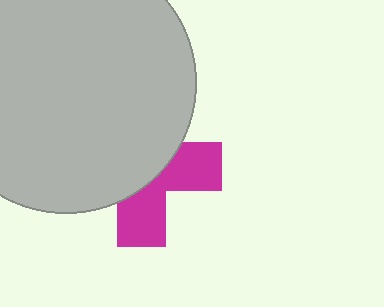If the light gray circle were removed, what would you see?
You would see the complete magenta cross.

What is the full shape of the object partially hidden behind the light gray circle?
The partially hidden object is a magenta cross.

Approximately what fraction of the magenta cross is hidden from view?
Roughly 60% of the magenta cross is hidden behind the light gray circle.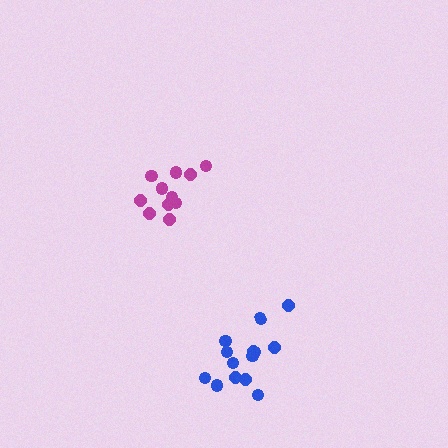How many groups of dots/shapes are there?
There are 2 groups.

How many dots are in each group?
Group 1: 11 dots, Group 2: 14 dots (25 total).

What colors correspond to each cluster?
The clusters are colored: magenta, blue.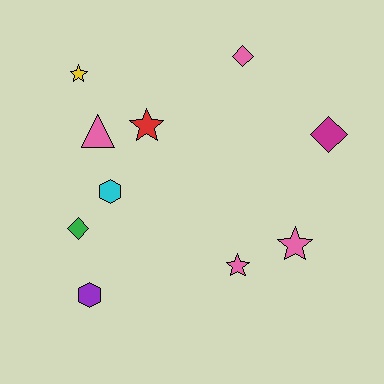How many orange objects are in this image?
There are no orange objects.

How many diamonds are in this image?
There are 3 diamonds.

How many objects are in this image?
There are 10 objects.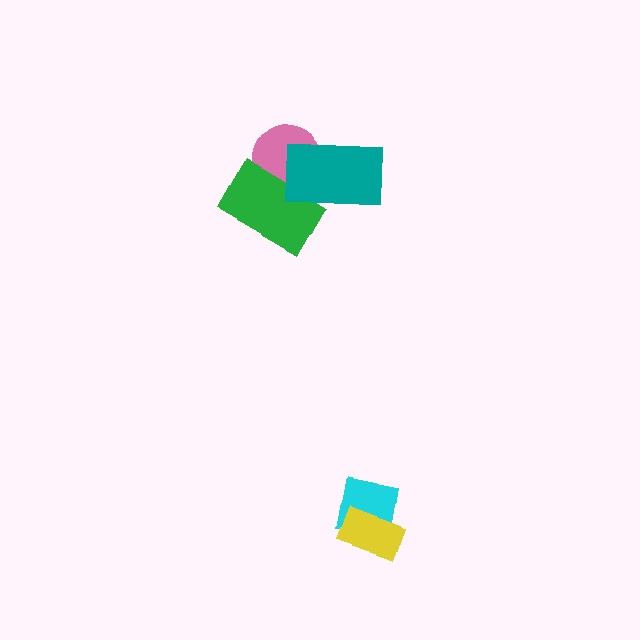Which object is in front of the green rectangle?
The teal rectangle is in front of the green rectangle.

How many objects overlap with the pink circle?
2 objects overlap with the pink circle.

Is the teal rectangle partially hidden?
No, no other shape covers it.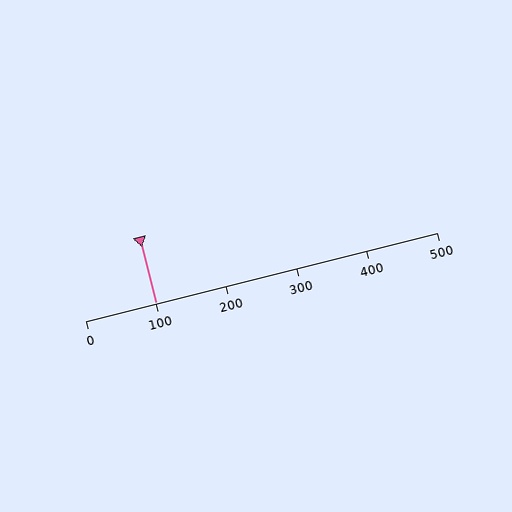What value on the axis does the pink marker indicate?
The marker indicates approximately 100.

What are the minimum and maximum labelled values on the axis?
The axis runs from 0 to 500.